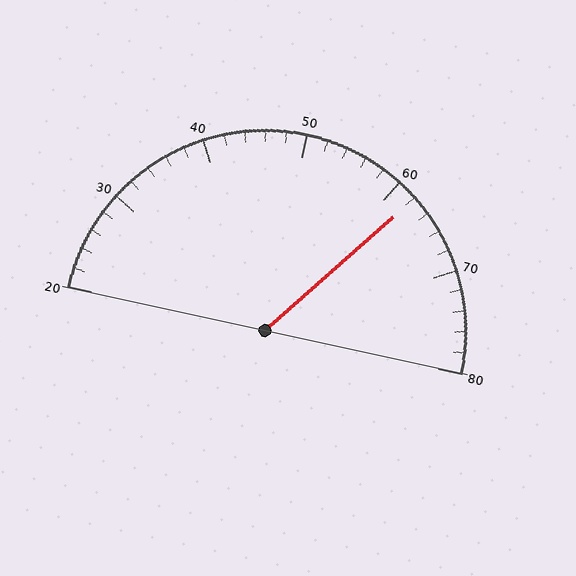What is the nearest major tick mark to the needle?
The nearest major tick mark is 60.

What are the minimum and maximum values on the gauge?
The gauge ranges from 20 to 80.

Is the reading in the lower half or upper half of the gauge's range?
The reading is in the upper half of the range (20 to 80).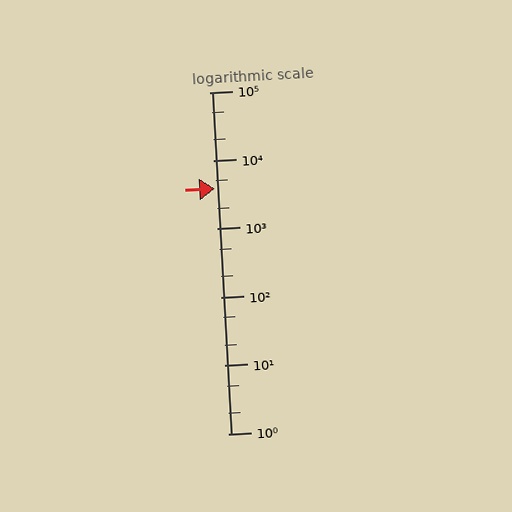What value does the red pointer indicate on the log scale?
The pointer indicates approximately 3900.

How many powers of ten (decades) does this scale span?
The scale spans 5 decades, from 1 to 100000.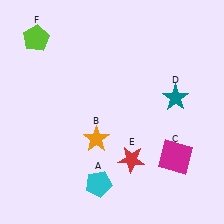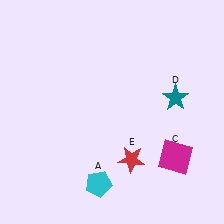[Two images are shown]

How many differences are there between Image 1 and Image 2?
There are 2 differences between the two images.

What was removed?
The lime pentagon (F), the orange star (B) were removed in Image 2.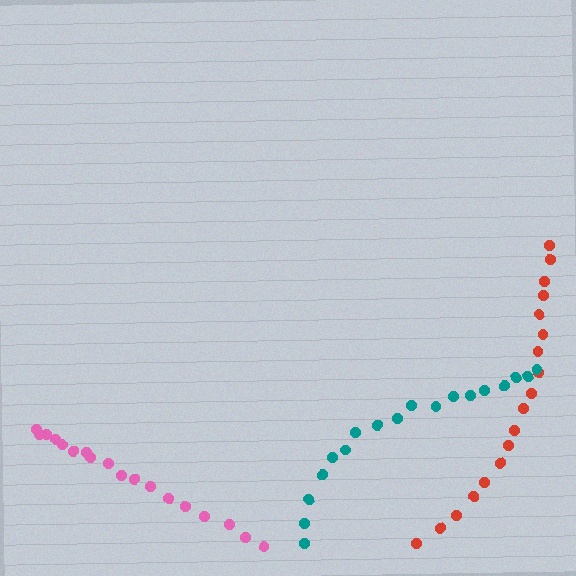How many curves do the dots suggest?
There are 3 distinct paths.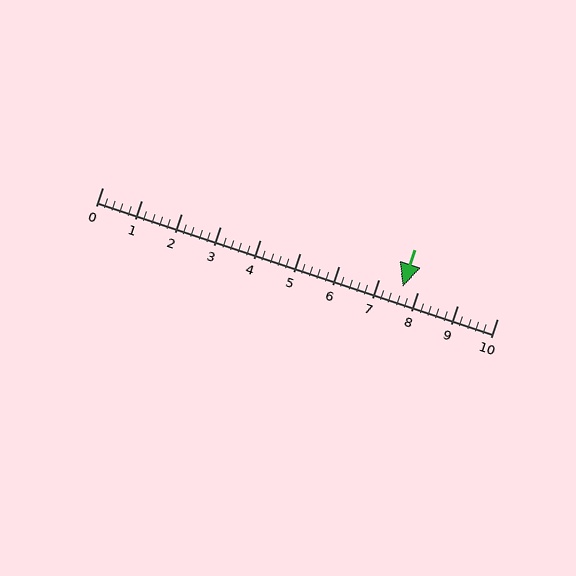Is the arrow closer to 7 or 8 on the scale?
The arrow is closer to 8.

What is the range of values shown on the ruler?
The ruler shows values from 0 to 10.